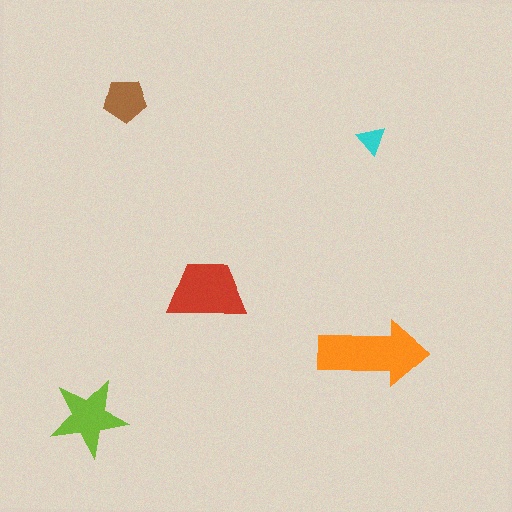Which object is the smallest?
The cyan triangle.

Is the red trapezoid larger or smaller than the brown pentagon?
Larger.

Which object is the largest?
The orange arrow.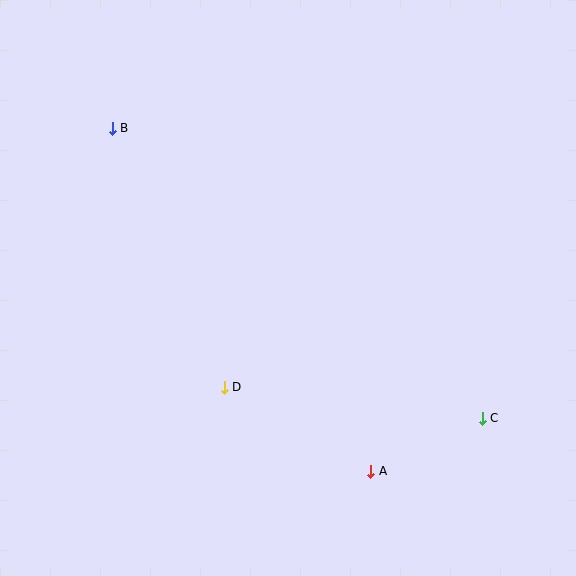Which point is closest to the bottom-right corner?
Point C is closest to the bottom-right corner.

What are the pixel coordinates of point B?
Point B is at (112, 128).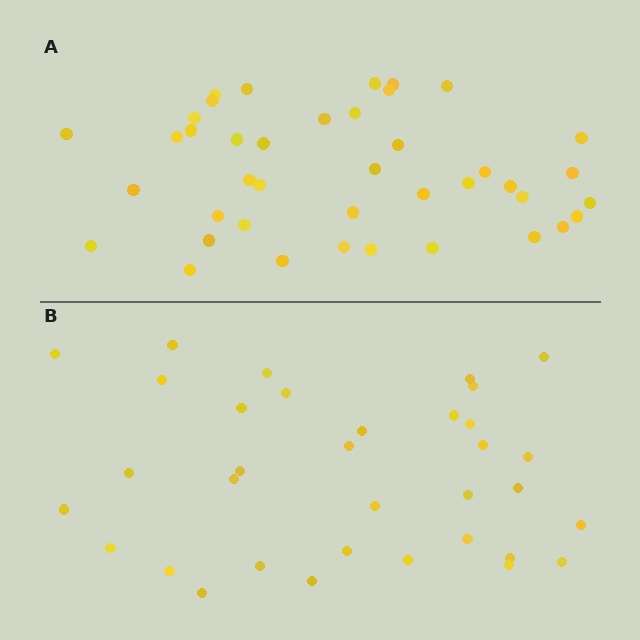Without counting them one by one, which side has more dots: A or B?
Region A (the top region) has more dots.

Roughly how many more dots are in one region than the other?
Region A has roughly 8 or so more dots than region B.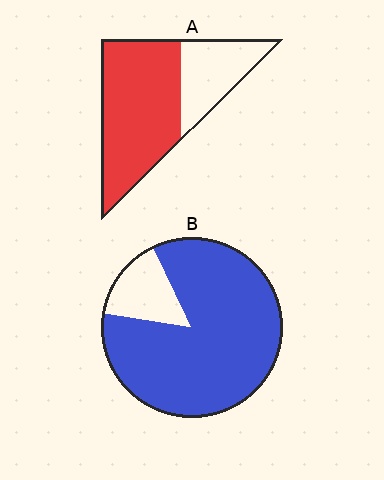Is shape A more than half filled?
Yes.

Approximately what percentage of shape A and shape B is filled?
A is approximately 70% and B is approximately 85%.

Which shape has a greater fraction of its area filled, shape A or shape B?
Shape B.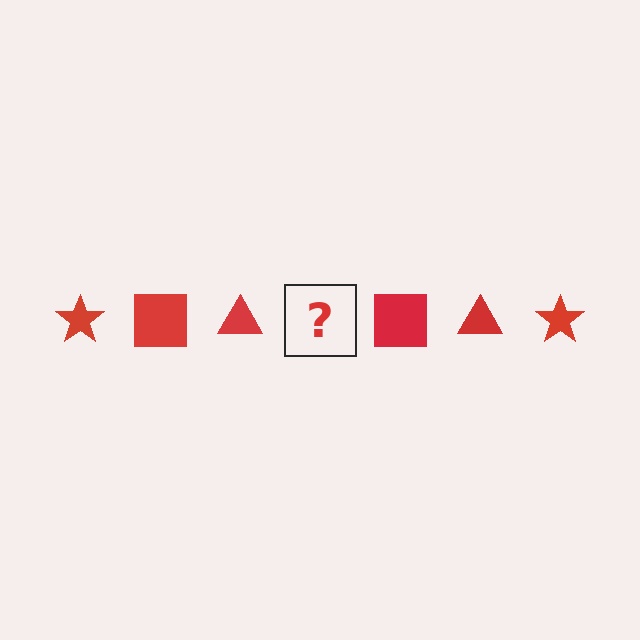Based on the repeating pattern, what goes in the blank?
The blank should be a red star.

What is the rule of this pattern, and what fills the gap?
The rule is that the pattern cycles through star, square, triangle shapes in red. The gap should be filled with a red star.